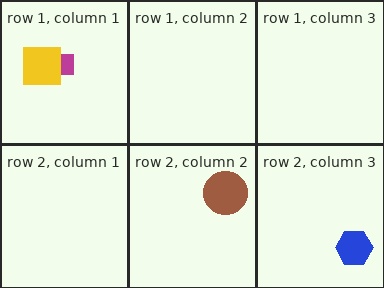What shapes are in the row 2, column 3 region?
The blue hexagon.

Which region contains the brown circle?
The row 2, column 2 region.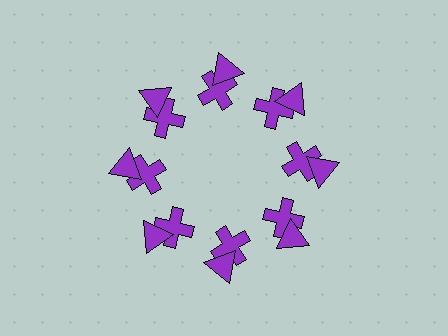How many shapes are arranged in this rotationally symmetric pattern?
There are 16 shapes, arranged in 8 groups of 2.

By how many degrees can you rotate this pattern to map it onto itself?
The pattern maps onto itself every 45 degrees of rotation.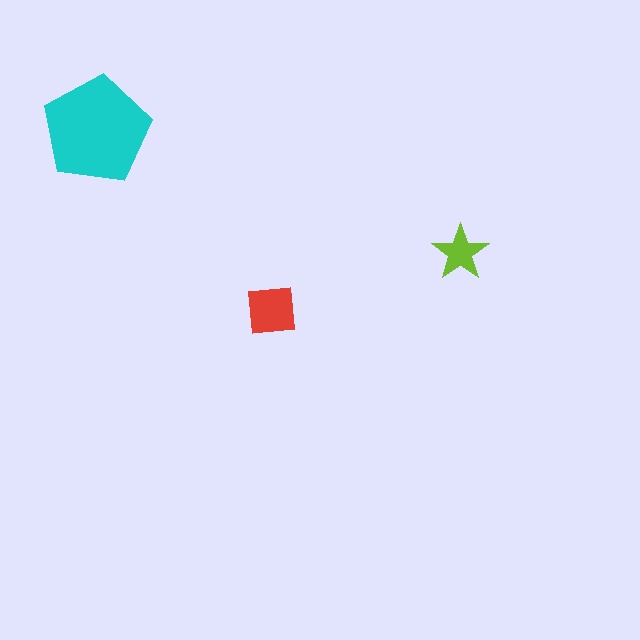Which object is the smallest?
The lime star.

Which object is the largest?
The cyan pentagon.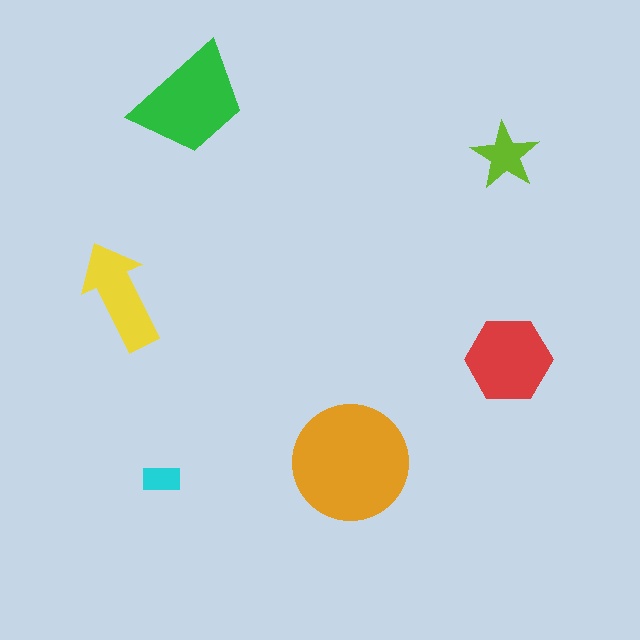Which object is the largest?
The orange circle.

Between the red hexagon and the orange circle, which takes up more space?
The orange circle.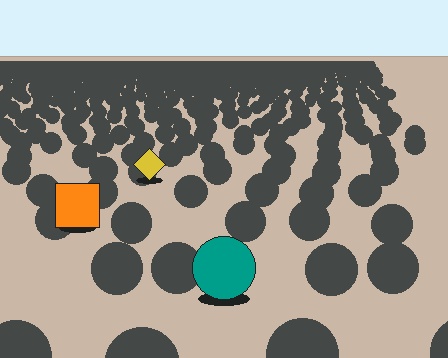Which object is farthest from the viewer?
The yellow diamond is farthest from the viewer. It appears smaller and the ground texture around it is denser.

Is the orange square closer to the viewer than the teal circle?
No. The teal circle is closer — you can tell from the texture gradient: the ground texture is coarser near it.